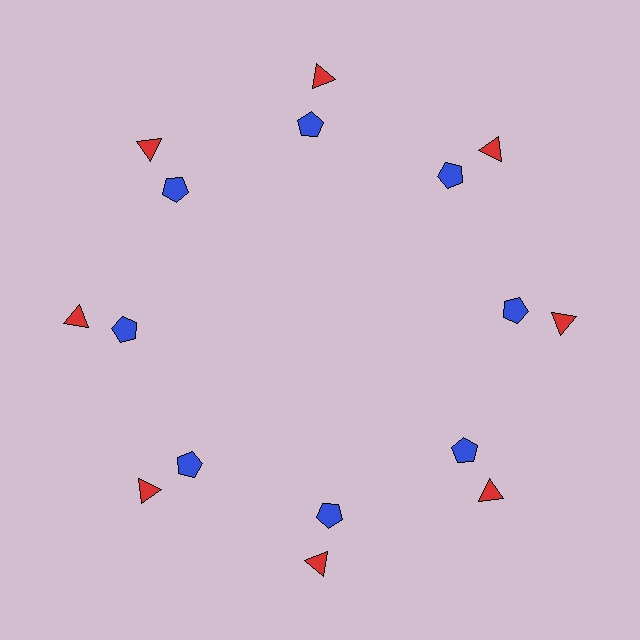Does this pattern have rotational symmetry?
Yes, this pattern has 8-fold rotational symmetry. It looks the same after rotating 45 degrees around the center.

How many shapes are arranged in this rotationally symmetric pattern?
There are 16 shapes, arranged in 8 groups of 2.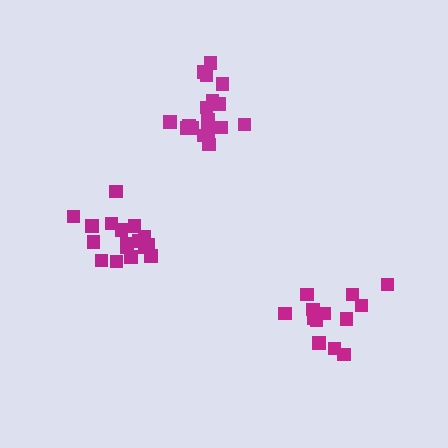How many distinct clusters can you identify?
There are 3 distinct clusters.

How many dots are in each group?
Group 1: 17 dots, Group 2: 17 dots, Group 3: 13 dots (47 total).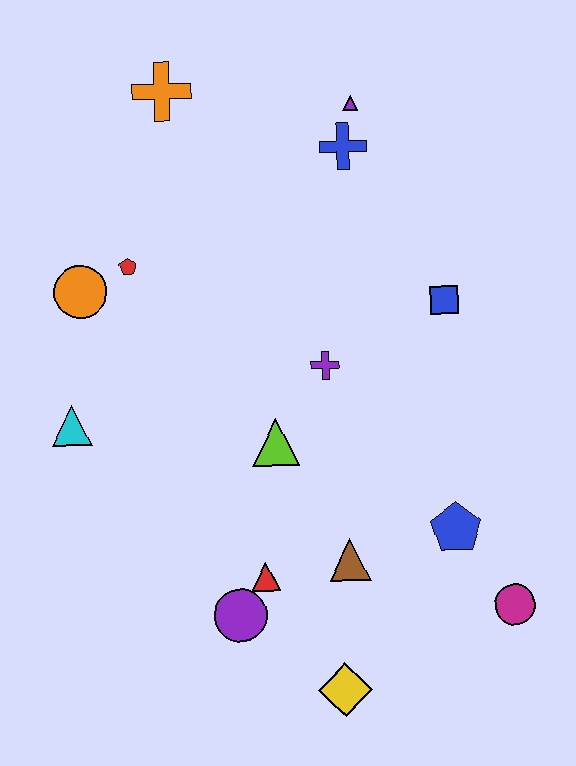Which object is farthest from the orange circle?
The magenta circle is farthest from the orange circle.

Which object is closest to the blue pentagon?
The magenta circle is closest to the blue pentagon.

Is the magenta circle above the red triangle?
No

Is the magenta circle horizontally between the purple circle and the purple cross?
No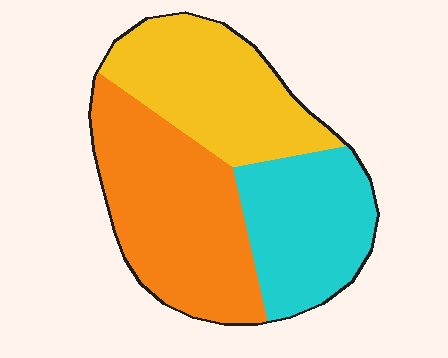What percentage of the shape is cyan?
Cyan covers 28% of the shape.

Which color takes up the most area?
Orange, at roughly 40%.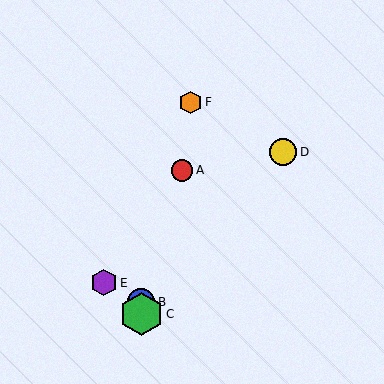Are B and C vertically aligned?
Yes, both are at x≈141.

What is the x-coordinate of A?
Object A is at x≈182.